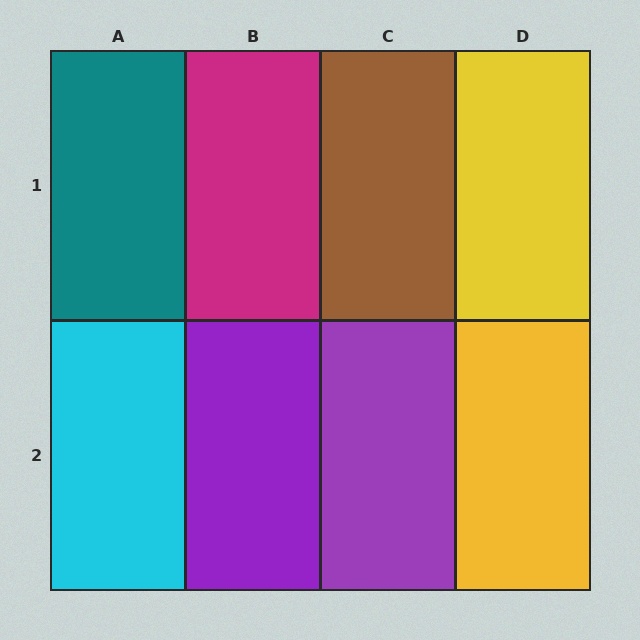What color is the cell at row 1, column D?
Yellow.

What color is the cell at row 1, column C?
Brown.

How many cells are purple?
2 cells are purple.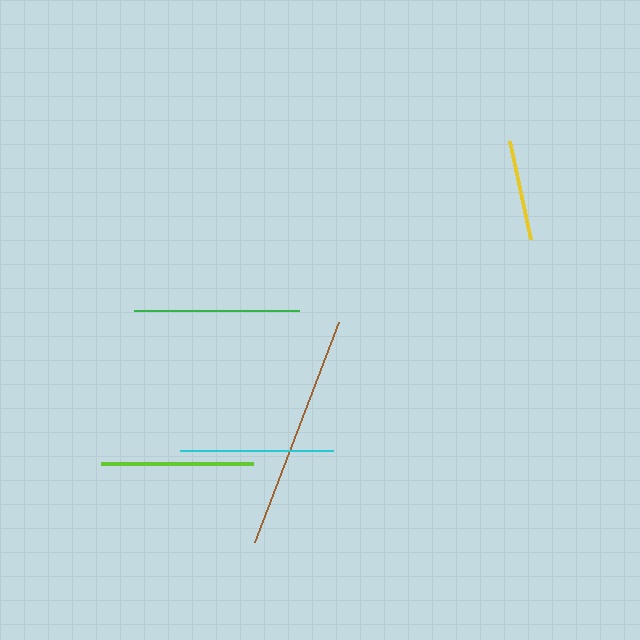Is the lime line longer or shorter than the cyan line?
The cyan line is longer than the lime line.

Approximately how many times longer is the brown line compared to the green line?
The brown line is approximately 1.4 times the length of the green line.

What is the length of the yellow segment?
The yellow segment is approximately 100 pixels long.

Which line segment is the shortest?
The yellow line is the shortest at approximately 100 pixels.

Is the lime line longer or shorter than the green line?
The green line is longer than the lime line.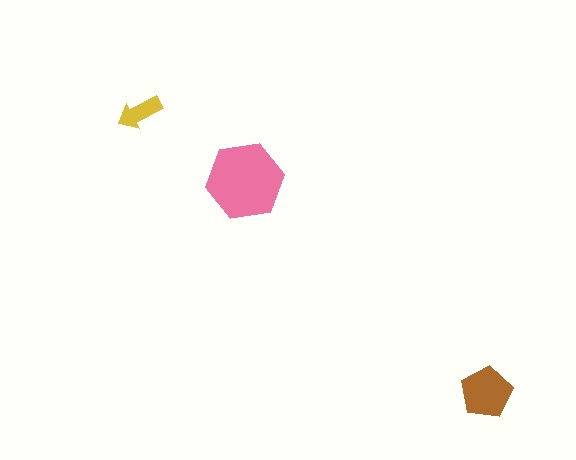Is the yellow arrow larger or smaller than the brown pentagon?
Smaller.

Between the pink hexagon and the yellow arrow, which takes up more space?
The pink hexagon.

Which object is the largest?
The pink hexagon.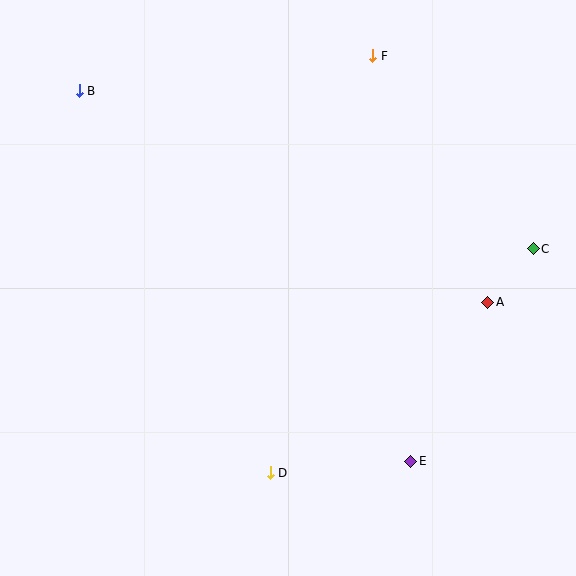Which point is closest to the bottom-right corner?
Point E is closest to the bottom-right corner.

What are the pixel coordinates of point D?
Point D is at (270, 473).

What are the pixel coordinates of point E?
Point E is at (411, 461).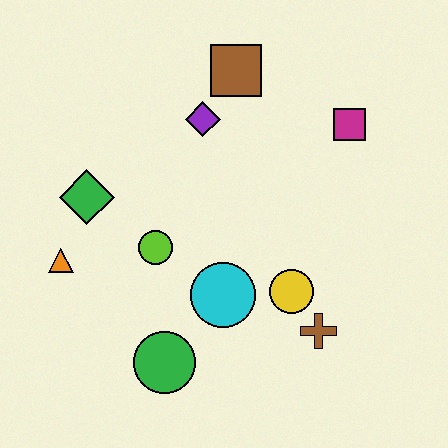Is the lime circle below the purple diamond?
Yes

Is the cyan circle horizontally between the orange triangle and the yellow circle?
Yes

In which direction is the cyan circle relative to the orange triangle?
The cyan circle is to the right of the orange triangle.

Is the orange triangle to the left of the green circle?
Yes